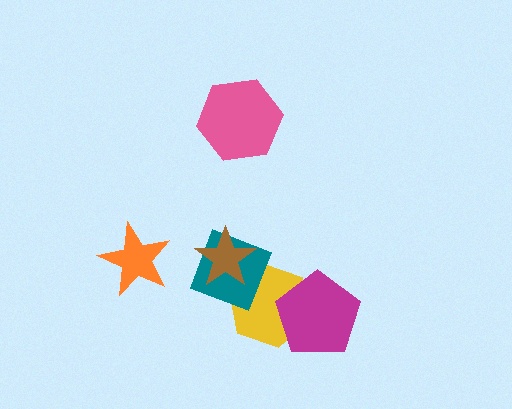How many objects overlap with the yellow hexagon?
3 objects overlap with the yellow hexagon.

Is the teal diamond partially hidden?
Yes, it is partially covered by another shape.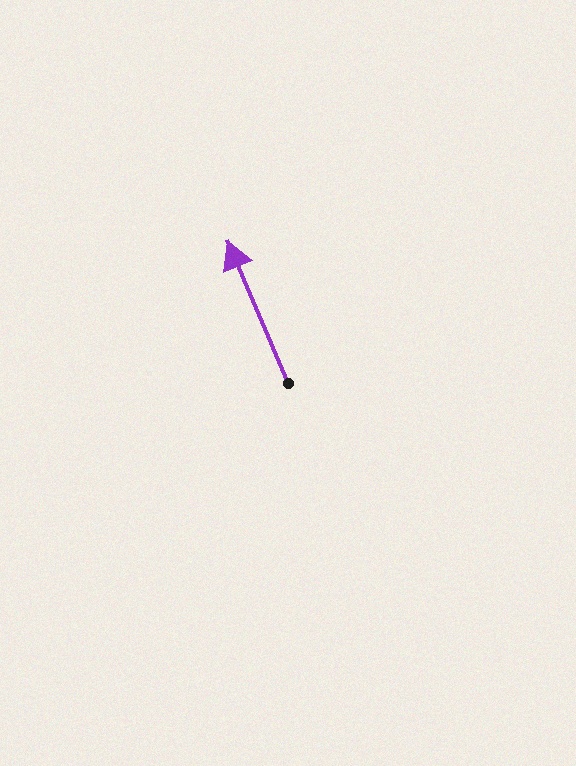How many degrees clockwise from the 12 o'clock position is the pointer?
Approximately 337 degrees.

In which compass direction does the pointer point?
Northwest.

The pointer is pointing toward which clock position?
Roughly 11 o'clock.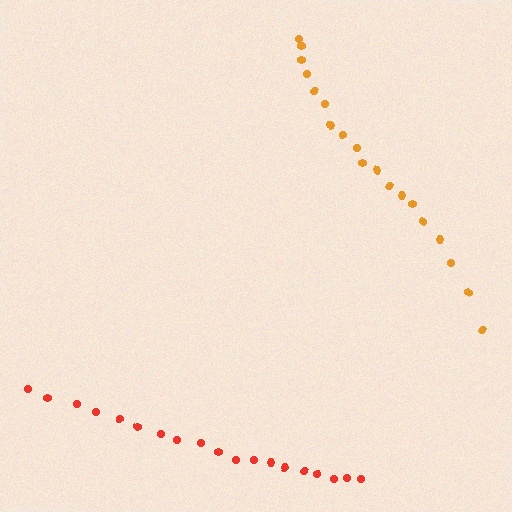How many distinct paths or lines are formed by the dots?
There are 2 distinct paths.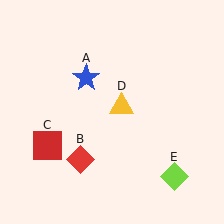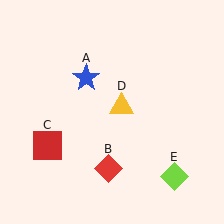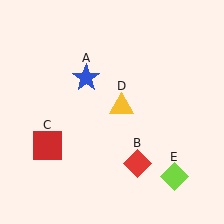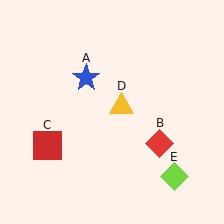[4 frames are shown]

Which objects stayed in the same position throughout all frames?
Blue star (object A) and red square (object C) and yellow triangle (object D) and lime diamond (object E) remained stationary.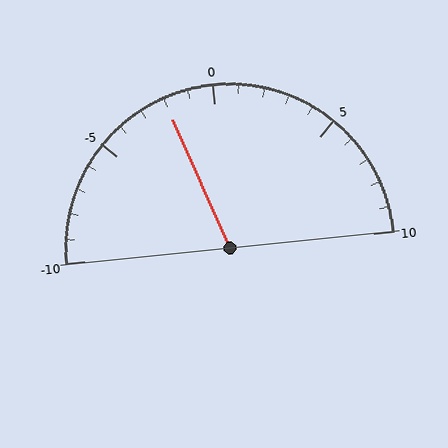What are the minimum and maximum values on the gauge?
The gauge ranges from -10 to 10.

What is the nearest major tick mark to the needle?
The nearest major tick mark is 0.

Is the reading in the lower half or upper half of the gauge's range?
The reading is in the lower half of the range (-10 to 10).